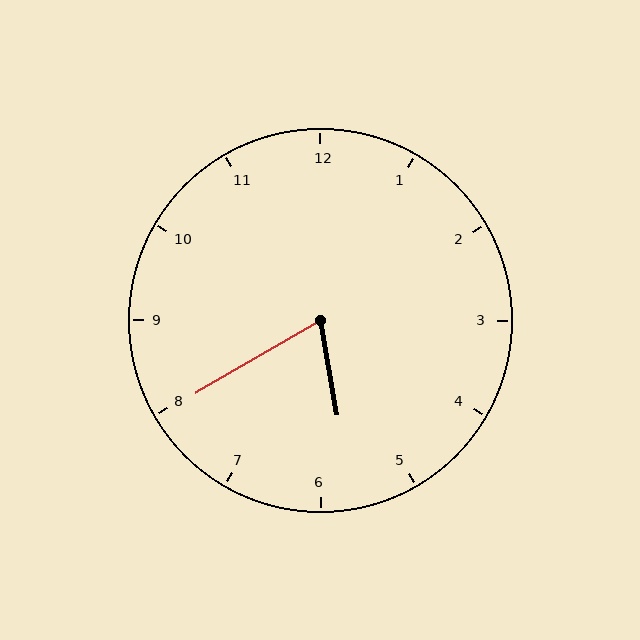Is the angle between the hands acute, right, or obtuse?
It is acute.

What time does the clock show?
5:40.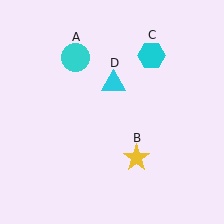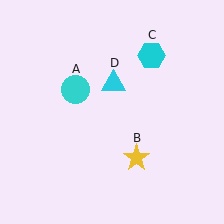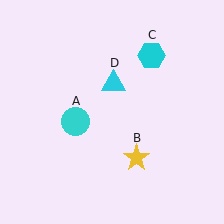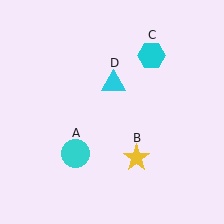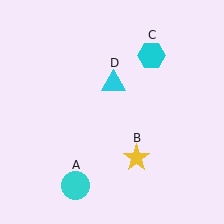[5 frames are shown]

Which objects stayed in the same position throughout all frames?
Yellow star (object B) and cyan hexagon (object C) and cyan triangle (object D) remained stationary.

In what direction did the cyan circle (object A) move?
The cyan circle (object A) moved down.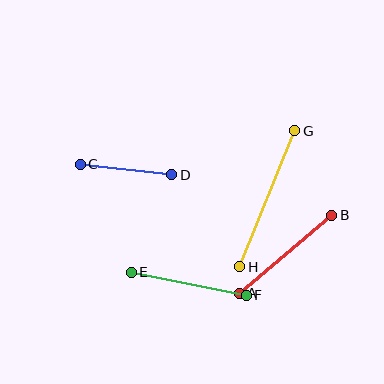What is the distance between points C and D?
The distance is approximately 92 pixels.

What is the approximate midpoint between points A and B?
The midpoint is at approximately (286, 254) pixels.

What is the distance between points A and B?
The distance is approximately 121 pixels.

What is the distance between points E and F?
The distance is approximately 117 pixels.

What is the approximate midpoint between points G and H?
The midpoint is at approximately (267, 199) pixels.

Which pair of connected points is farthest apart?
Points G and H are farthest apart.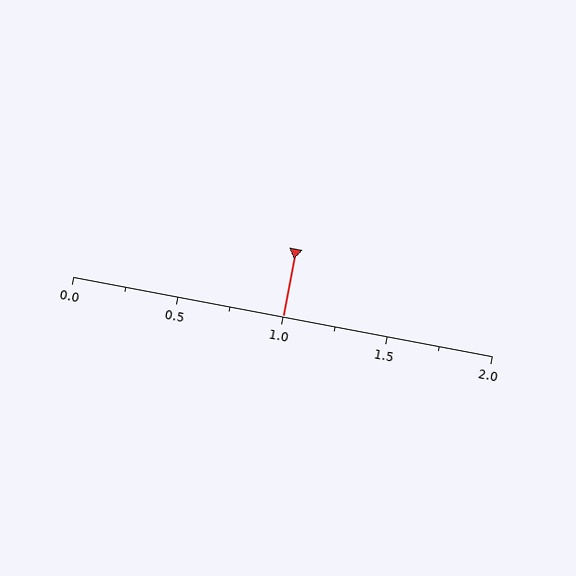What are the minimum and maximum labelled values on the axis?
The axis runs from 0.0 to 2.0.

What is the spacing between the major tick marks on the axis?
The major ticks are spaced 0.5 apart.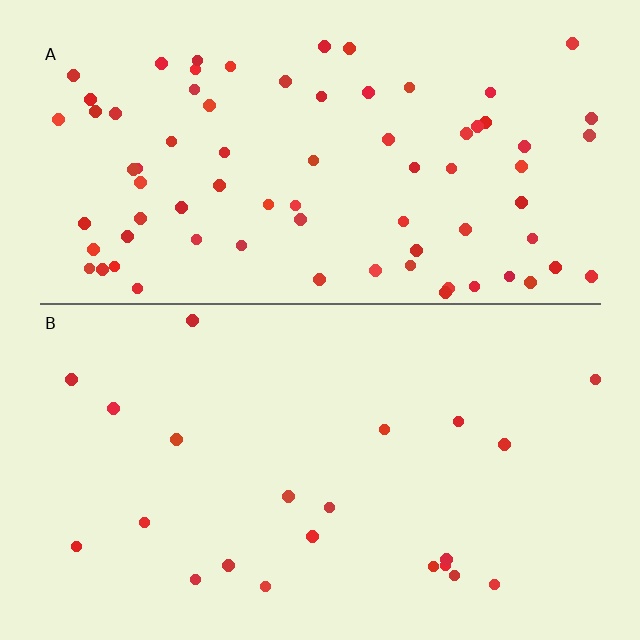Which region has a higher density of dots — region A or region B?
A (the top).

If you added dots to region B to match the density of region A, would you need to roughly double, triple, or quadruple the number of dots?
Approximately triple.